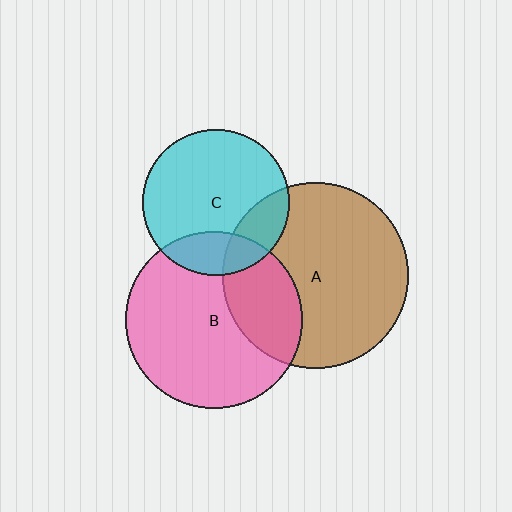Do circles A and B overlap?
Yes.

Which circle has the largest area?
Circle A (brown).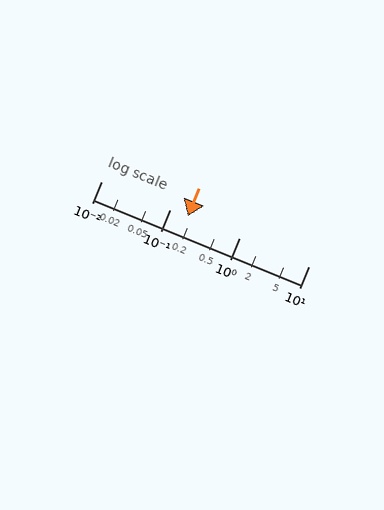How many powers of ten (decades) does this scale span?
The scale spans 3 decades, from 0.01 to 10.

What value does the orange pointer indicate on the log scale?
The pointer indicates approximately 0.18.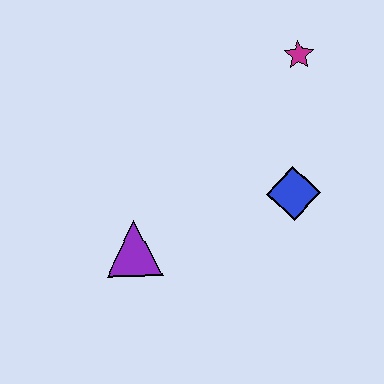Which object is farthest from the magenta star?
The purple triangle is farthest from the magenta star.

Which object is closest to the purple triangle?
The blue diamond is closest to the purple triangle.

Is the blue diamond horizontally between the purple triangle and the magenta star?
Yes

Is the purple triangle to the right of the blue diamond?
No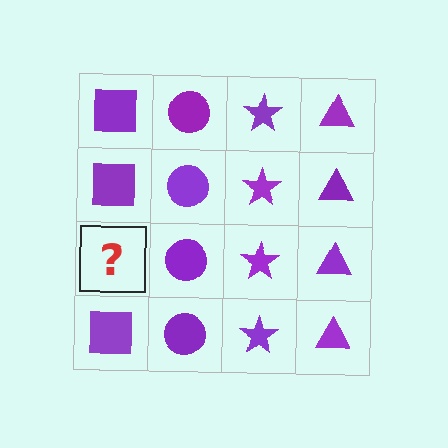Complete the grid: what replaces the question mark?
The question mark should be replaced with a purple square.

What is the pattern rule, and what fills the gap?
The rule is that each column has a consistent shape. The gap should be filled with a purple square.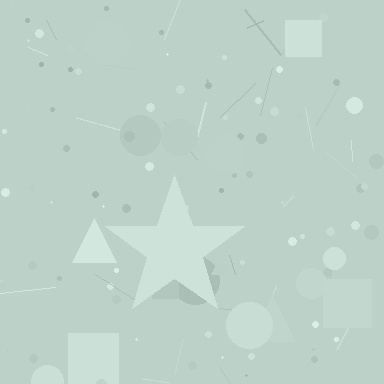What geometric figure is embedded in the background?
A star is embedded in the background.